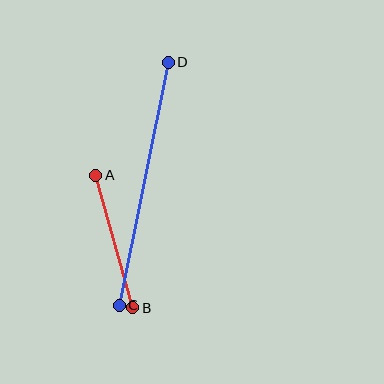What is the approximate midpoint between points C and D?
The midpoint is at approximately (144, 184) pixels.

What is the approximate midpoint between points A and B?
The midpoint is at approximately (114, 241) pixels.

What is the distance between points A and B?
The distance is approximately 137 pixels.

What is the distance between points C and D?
The distance is approximately 248 pixels.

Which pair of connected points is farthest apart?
Points C and D are farthest apart.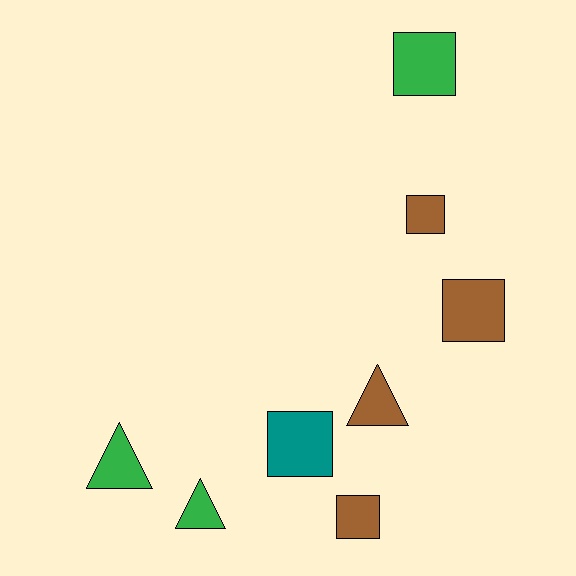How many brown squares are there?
There are 3 brown squares.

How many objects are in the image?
There are 8 objects.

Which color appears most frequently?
Brown, with 4 objects.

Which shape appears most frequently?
Square, with 5 objects.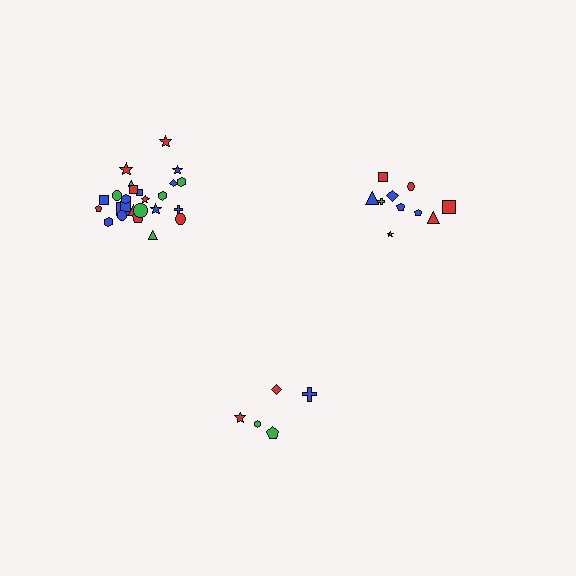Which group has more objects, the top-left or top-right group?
The top-left group.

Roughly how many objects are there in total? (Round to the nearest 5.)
Roughly 40 objects in total.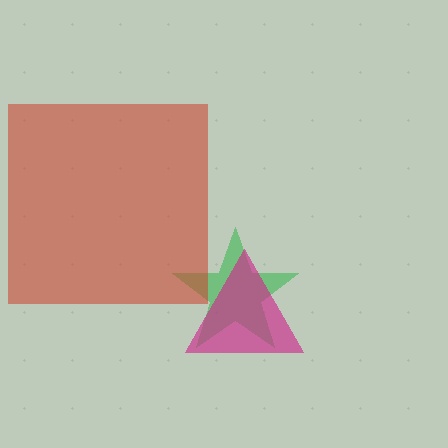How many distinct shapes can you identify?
There are 3 distinct shapes: a green star, a red square, a magenta triangle.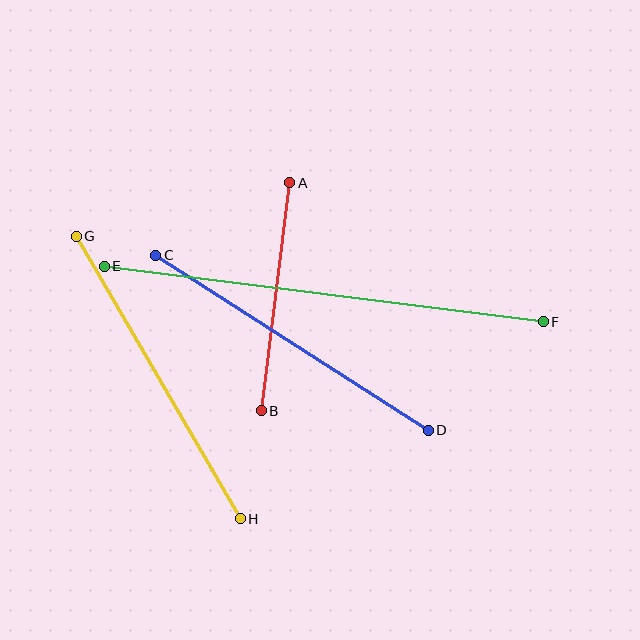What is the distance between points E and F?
The distance is approximately 442 pixels.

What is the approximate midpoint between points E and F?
The midpoint is at approximately (324, 294) pixels.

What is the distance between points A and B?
The distance is approximately 230 pixels.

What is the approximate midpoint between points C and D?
The midpoint is at approximately (292, 343) pixels.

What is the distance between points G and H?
The distance is approximately 327 pixels.